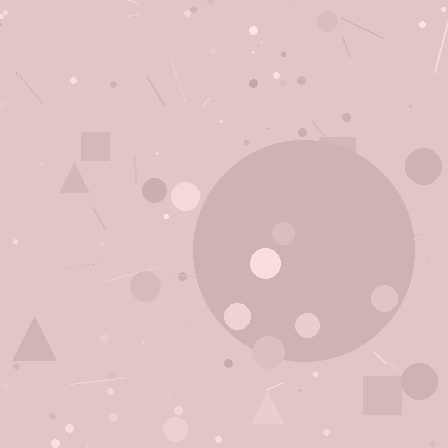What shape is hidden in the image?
A circle is hidden in the image.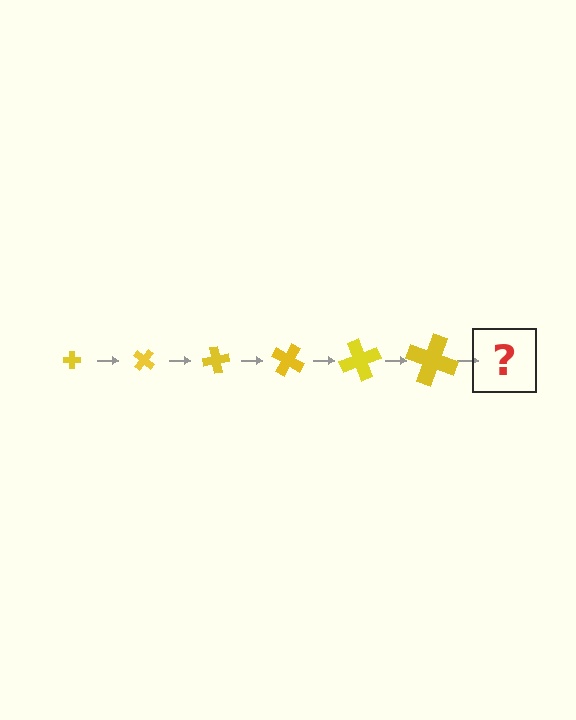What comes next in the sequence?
The next element should be a cross, larger than the previous one and rotated 240 degrees from the start.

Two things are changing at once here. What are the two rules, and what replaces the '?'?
The two rules are that the cross grows larger each step and it rotates 40 degrees each step. The '?' should be a cross, larger than the previous one and rotated 240 degrees from the start.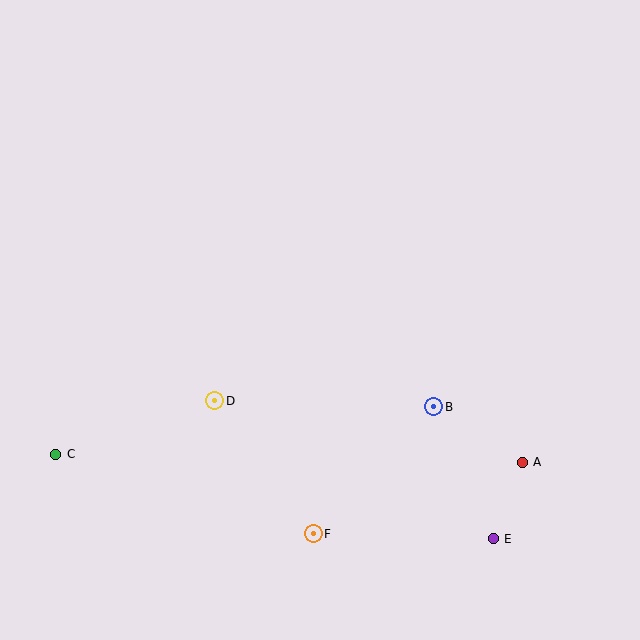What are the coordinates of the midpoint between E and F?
The midpoint between E and F is at (403, 536).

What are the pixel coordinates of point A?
Point A is at (522, 462).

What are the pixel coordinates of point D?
Point D is at (215, 401).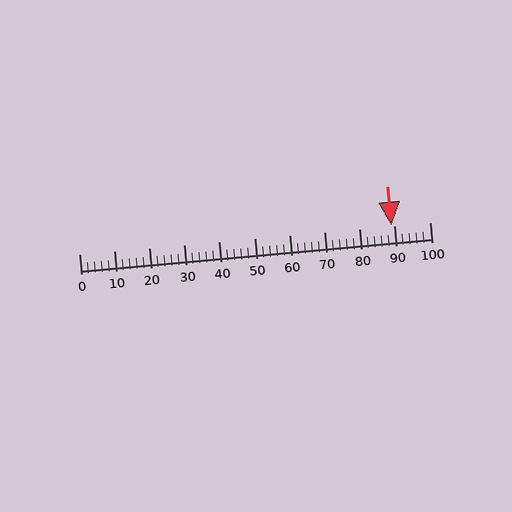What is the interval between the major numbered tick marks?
The major tick marks are spaced 10 units apart.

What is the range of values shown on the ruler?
The ruler shows values from 0 to 100.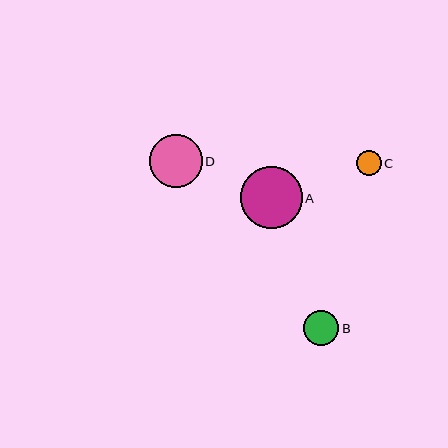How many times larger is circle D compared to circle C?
Circle D is approximately 2.1 times the size of circle C.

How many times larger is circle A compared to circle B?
Circle A is approximately 1.8 times the size of circle B.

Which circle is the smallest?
Circle C is the smallest with a size of approximately 25 pixels.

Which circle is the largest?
Circle A is the largest with a size of approximately 62 pixels.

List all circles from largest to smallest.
From largest to smallest: A, D, B, C.